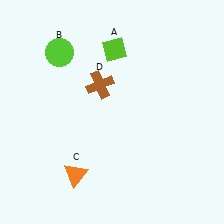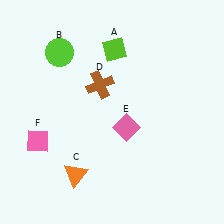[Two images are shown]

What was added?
A pink diamond (E), a pink diamond (F) were added in Image 2.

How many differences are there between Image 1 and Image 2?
There are 2 differences between the two images.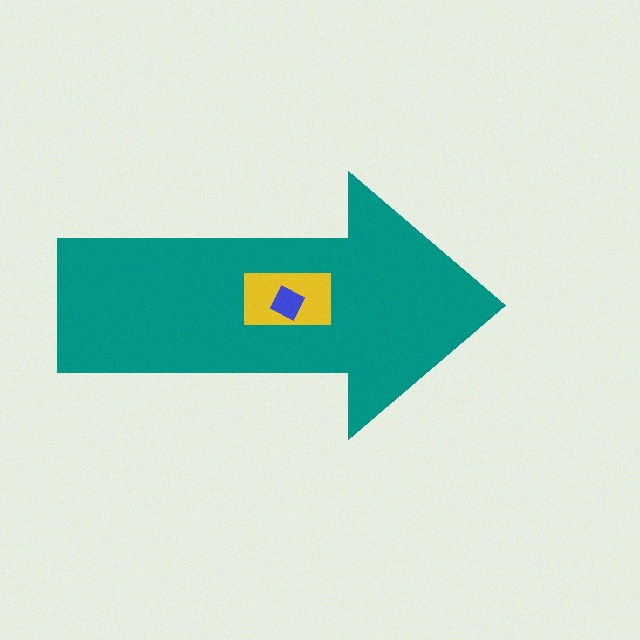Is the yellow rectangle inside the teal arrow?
Yes.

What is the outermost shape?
The teal arrow.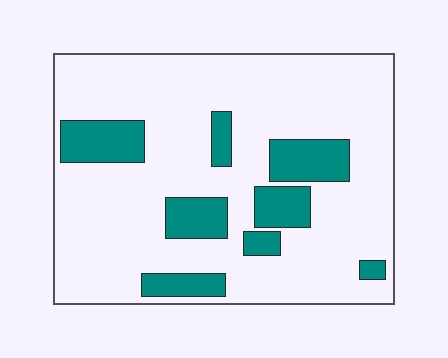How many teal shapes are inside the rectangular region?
8.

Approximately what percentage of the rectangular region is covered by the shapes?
Approximately 20%.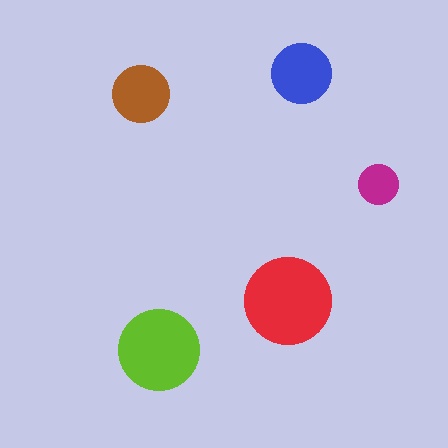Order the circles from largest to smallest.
the red one, the lime one, the blue one, the brown one, the magenta one.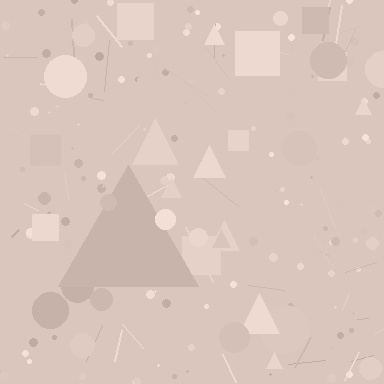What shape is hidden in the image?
A triangle is hidden in the image.